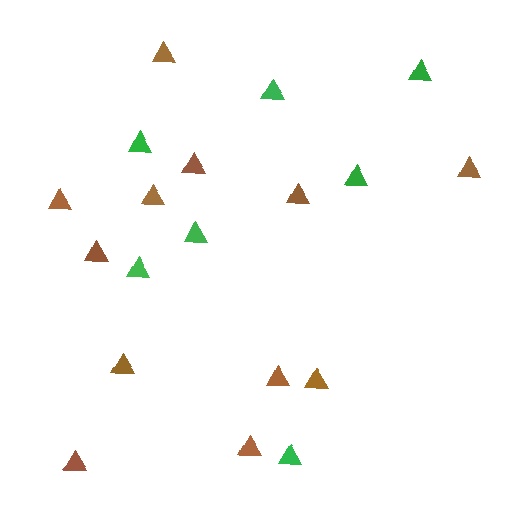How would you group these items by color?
There are 2 groups: one group of green triangles (7) and one group of brown triangles (12).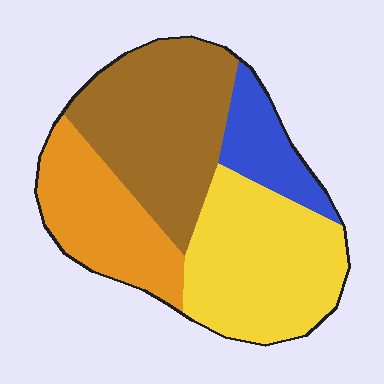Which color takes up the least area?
Blue, at roughly 10%.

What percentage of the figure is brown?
Brown covers roughly 35% of the figure.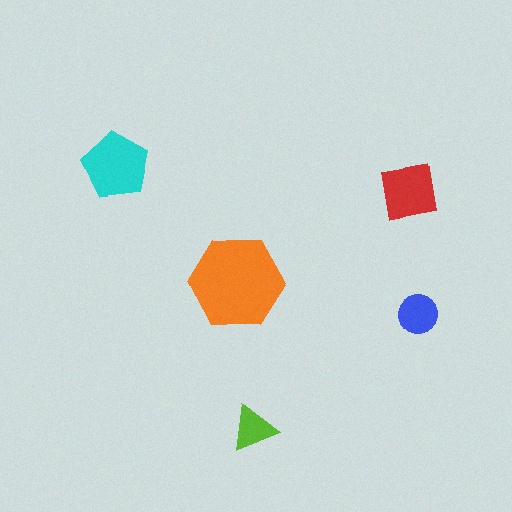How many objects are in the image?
There are 5 objects in the image.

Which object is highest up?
The cyan pentagon is topmost.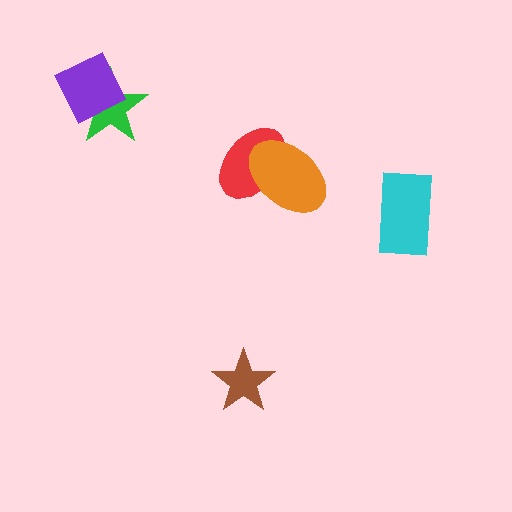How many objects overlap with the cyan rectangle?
0 objects overlap with the cyan rectangle.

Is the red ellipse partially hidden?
Yes, it is partially covered by another shape.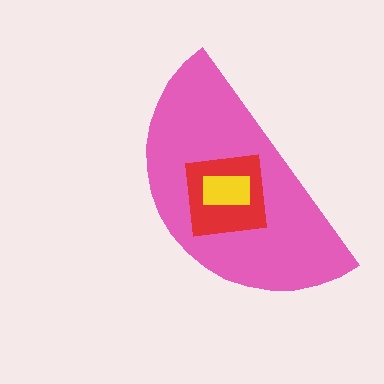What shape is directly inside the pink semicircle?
The red square.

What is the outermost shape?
The pink semicircle.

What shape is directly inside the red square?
The yellow rectangle.